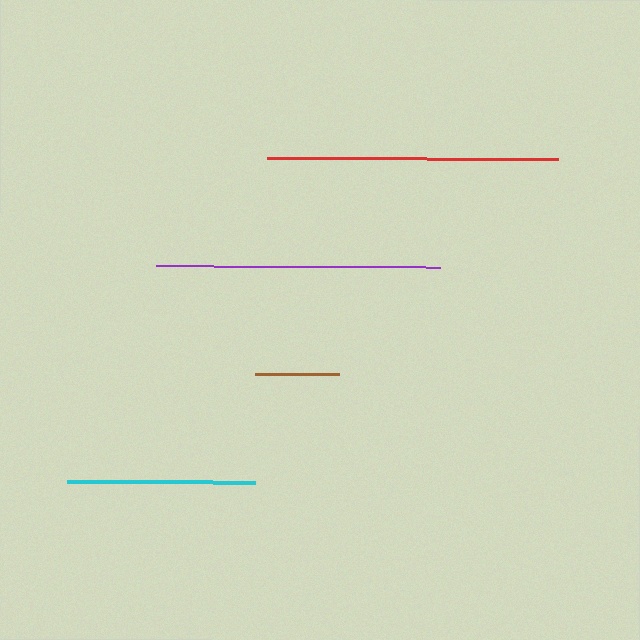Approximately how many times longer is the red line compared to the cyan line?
The red line is approximately 1.5 times the length of the cyan line.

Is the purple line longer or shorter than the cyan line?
The purple line is longer than the cyan line.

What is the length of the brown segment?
The brown segment is approximately 83 pixels long.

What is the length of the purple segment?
The purple segment is approximately 284 pixels long.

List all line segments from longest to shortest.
From longest to shortest: red, purple, cyan, brown.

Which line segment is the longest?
The red line is the longest at approximately 291 pixels.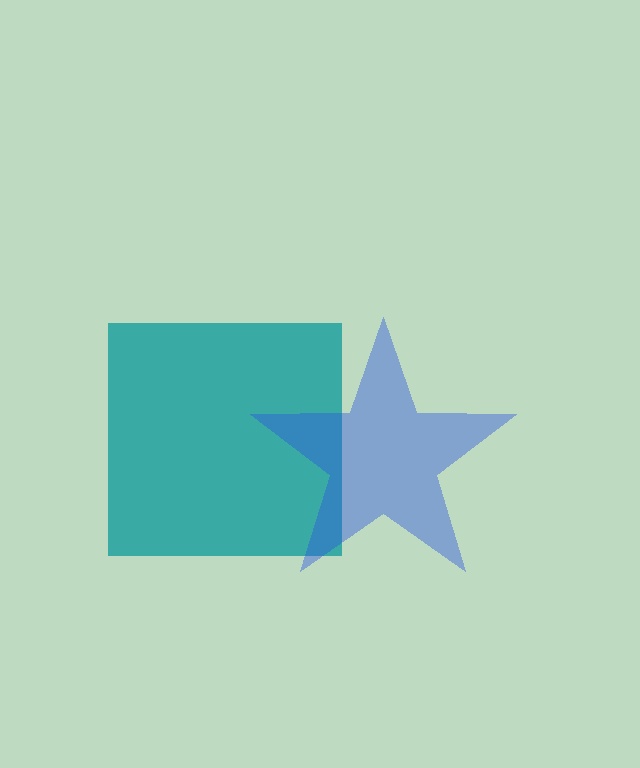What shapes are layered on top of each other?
The layered shapes are: a teal square, a blue star.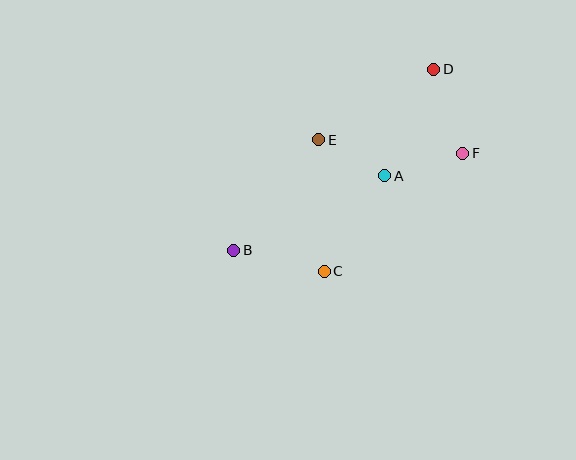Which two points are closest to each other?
Points A and E are closest to each other.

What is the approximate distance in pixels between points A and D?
The distance between A and D is approximately 117 pixels.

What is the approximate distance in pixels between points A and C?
The distance between A and C is approximately 113 pixels.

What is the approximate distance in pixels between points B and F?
The distance between B and F is approximately 249 pixels.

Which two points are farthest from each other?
Points B and D are farthest from each other.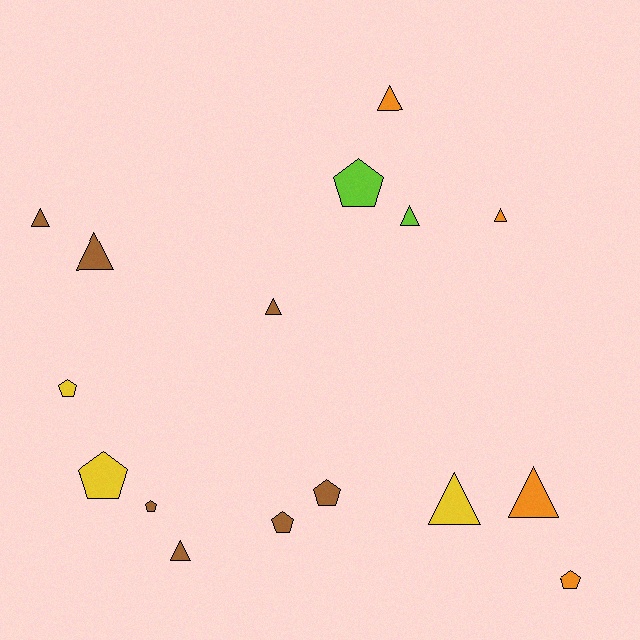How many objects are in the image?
There are 16 objects.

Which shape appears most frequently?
Triangle, with 9 objects.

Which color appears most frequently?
Brown, with 7 objects.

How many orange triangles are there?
There are 3 orange triangles.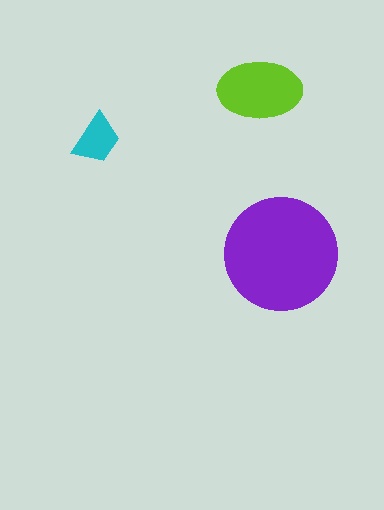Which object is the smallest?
The cyan trapezoid.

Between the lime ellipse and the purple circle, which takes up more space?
The purple circle.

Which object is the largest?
The purple circle.